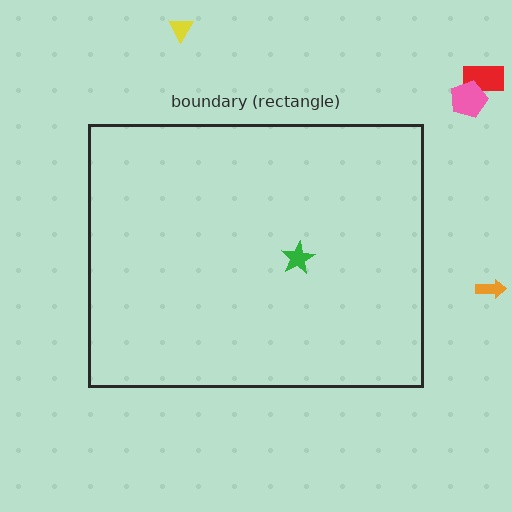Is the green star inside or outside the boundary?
Inside.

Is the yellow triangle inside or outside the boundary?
Outside.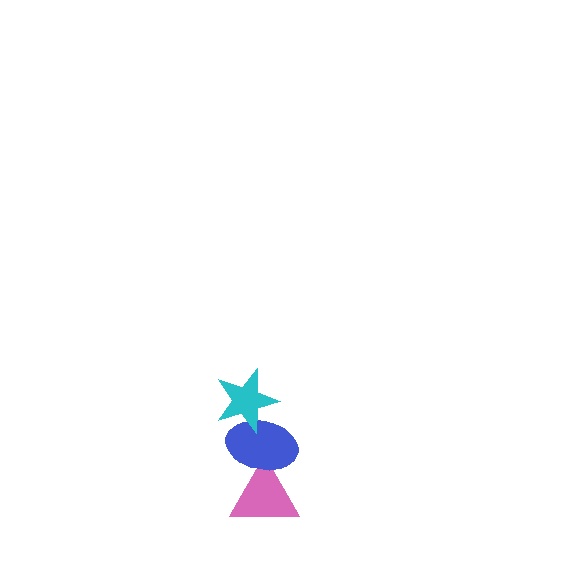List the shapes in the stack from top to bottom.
From top to bottom: the cyan star, the blue ellipse, the pink triangle.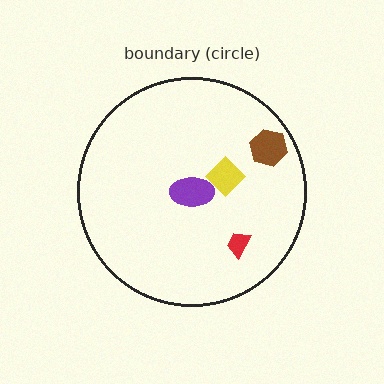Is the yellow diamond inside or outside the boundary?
Inside.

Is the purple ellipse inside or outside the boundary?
Inside.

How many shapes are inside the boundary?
4 inside, 0 outside.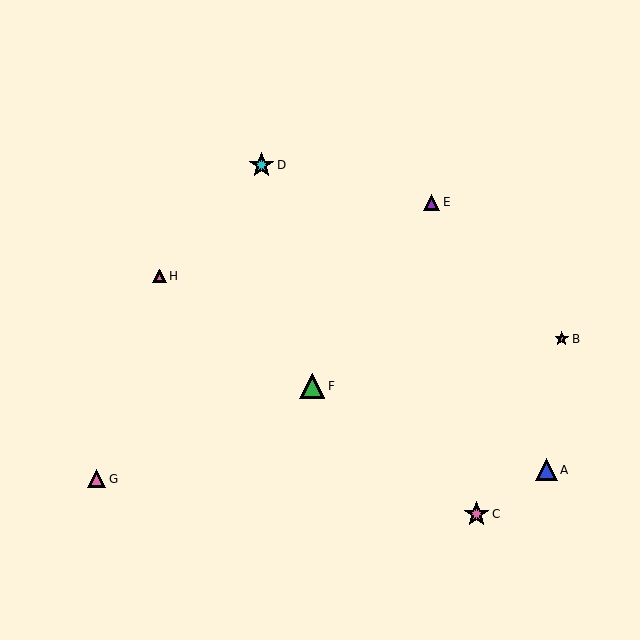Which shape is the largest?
The green triangle (labeled F) is the largest.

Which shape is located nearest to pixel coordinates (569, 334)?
The pink star (labeled B) at (562, 339) is nearest to that location.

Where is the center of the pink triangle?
The center of the pink triangle is at (97, 479).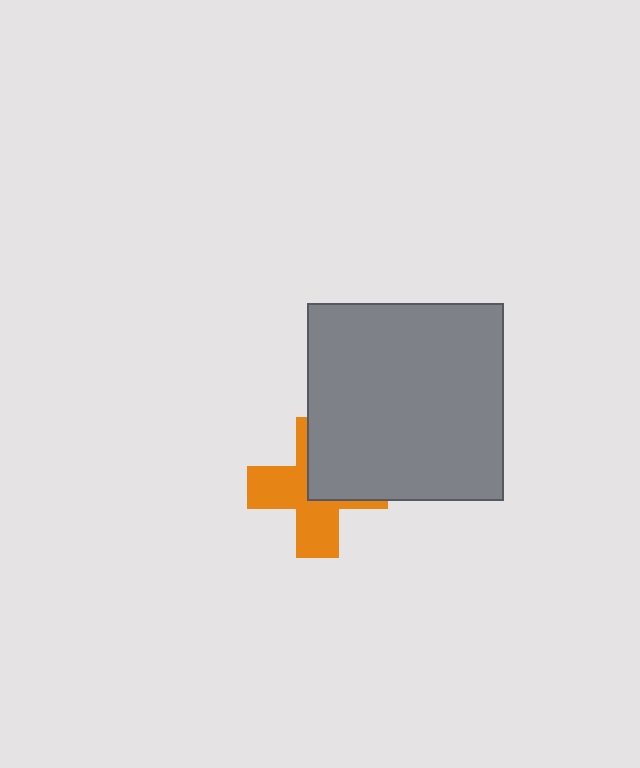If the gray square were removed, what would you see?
You would see the complete orange cross.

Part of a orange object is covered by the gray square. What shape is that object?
It is a cross.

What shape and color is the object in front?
The object in front is a gray square.